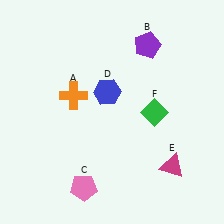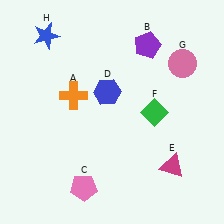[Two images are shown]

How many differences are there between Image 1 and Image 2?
There are 2 differences between the two images.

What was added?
A pink circle (G), a blue star (H) were added in Image 2.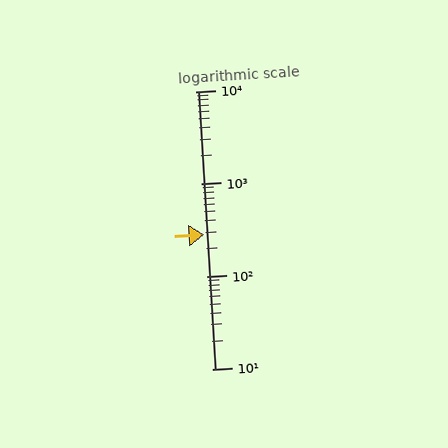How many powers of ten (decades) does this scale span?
The scale spans 3 decades, from 10 to 10000.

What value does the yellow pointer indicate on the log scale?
The pointer indicates approximately 280.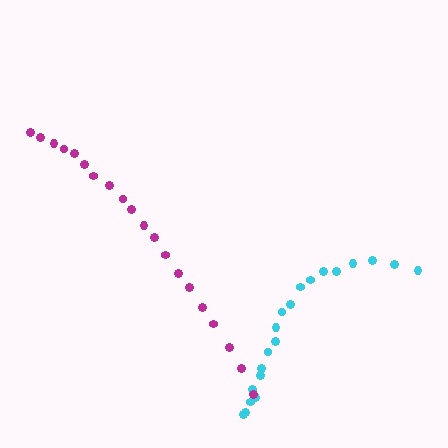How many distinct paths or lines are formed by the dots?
There are 2 distinct paths.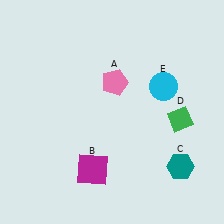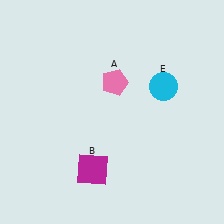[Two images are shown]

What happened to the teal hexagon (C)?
The teal hexagon (C) was removed in Image 2. It was in the bottom-right area of Image 1.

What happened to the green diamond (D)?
The green diamond (D) was removed in Image 2. It was in the bottom-right area of Image 1.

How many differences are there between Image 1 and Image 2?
There are 2 differences between the two images.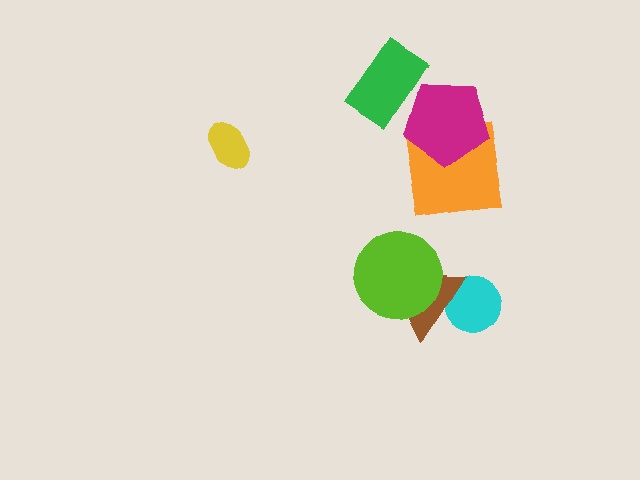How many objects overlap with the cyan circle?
1 object overlaps with the cyan circle.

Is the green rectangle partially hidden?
Yes, it is partially covered by another shape.